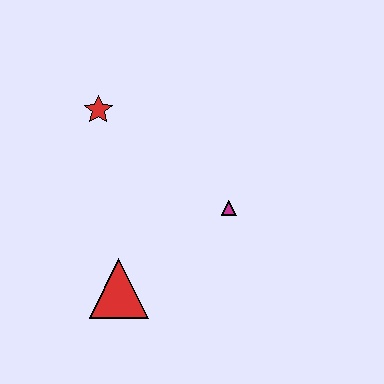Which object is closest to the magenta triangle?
The red triangle is closest to the magenta triangle.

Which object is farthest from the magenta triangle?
The red star is farthest from the magenta triangle.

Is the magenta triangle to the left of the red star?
No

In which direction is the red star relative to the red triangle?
The red star is above the red triangle.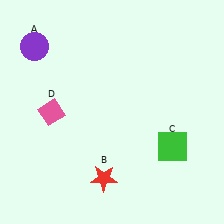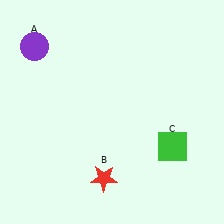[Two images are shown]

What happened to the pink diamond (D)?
The pink diamond (D) was removed in Image 2. It was in the bottom-left area of Image 1.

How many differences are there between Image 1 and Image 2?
There is 1 difference between the two images.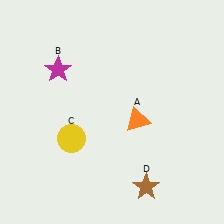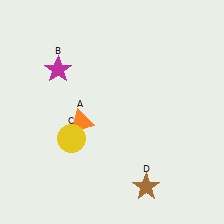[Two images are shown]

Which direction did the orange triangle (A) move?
The orange triangle (A) moved left.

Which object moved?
The orange triangle (A) moved left.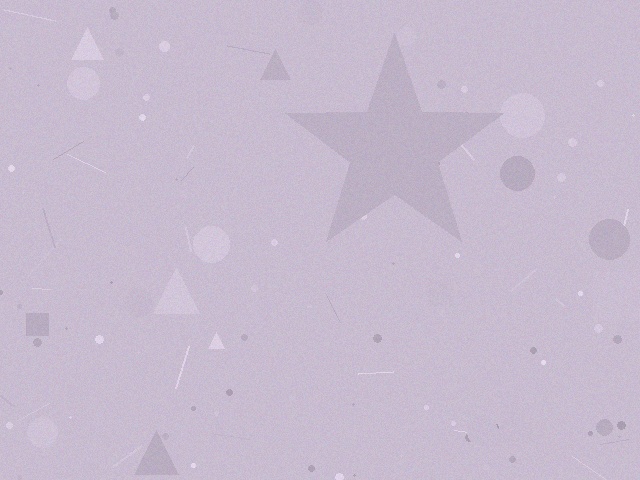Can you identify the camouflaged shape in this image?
The camouflaged shape is a star.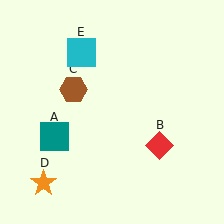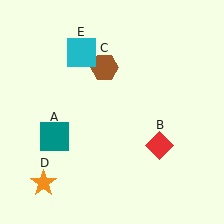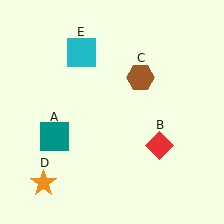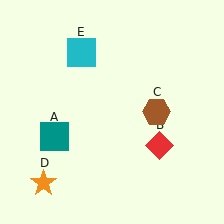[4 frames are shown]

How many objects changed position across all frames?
1 object changed position: brown hexagon (object C).